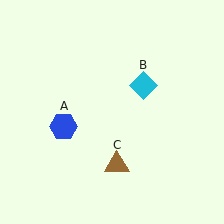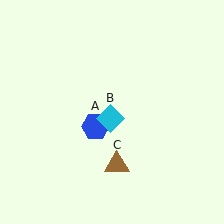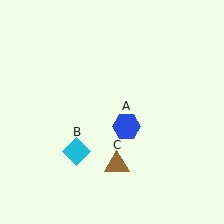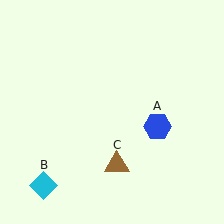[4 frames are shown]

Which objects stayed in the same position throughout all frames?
Brown triangle (object C) remained stationary.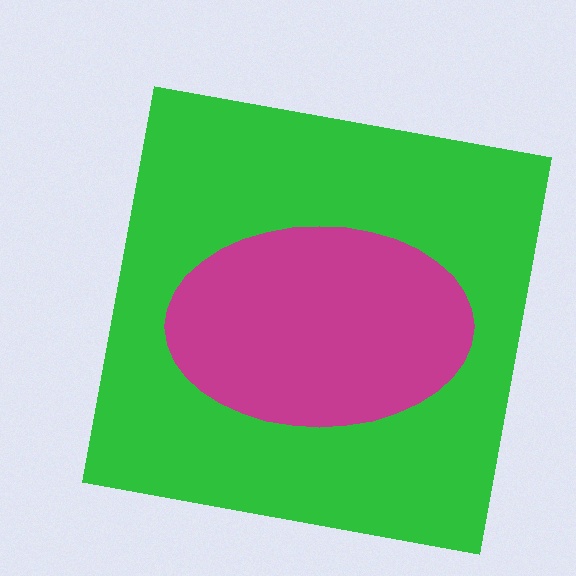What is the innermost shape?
The magenta ellipse.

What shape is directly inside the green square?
The magenta ellipse.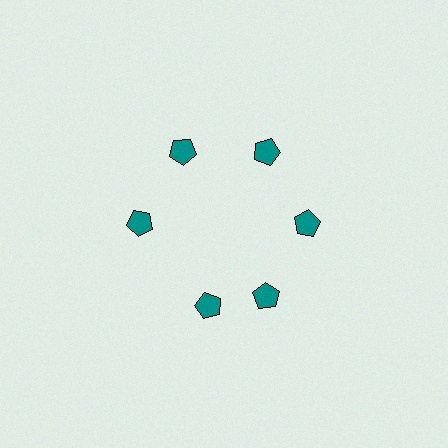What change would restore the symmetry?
The symmetry would be restored by rotating it back into even spacing with its neighbors so that all 6 pentagons sit at equal angles and equal distance from the center.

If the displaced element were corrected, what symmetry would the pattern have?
It would have 6-fold rotational symmetry — the pattern would map onto itself every 60 degrees.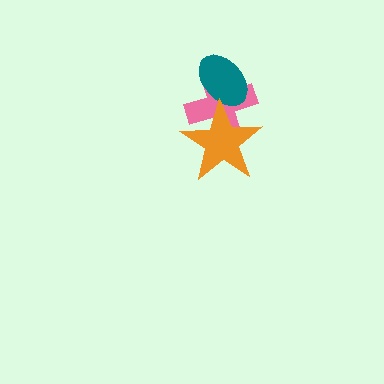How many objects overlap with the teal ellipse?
2 objects overlap with the teal ellipse.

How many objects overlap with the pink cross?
2 objects overlap with the pink cross.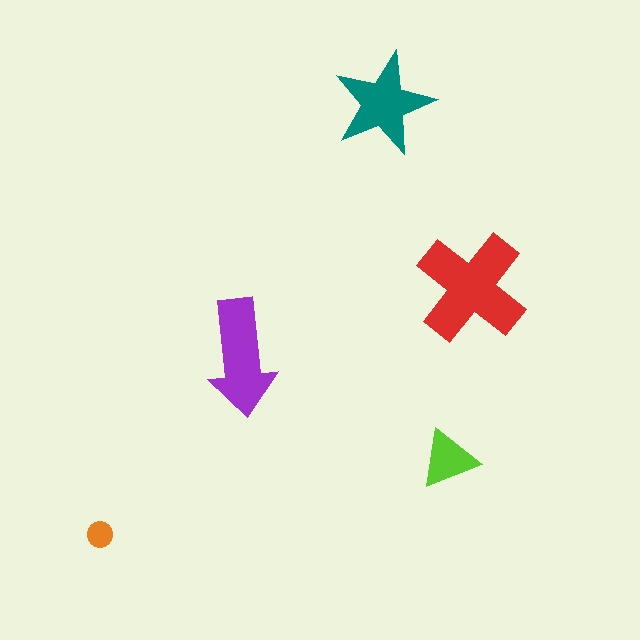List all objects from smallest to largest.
The orange circle, the lime triangle, the teal star, the purple arrow, the red cross.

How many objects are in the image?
There are 5 objects in the image.